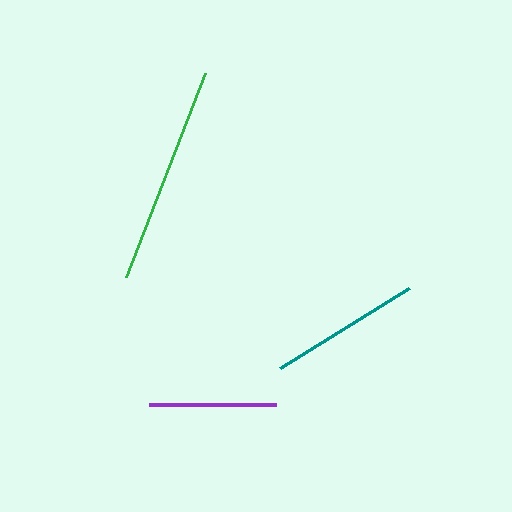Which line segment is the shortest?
The purple line is the shortest at approximately 128 pixels.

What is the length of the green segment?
The green segment is approximately 219 pixels long.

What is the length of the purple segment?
The purple segment is approximately 128 pixels long.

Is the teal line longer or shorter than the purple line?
The teal line is longer than the purple line.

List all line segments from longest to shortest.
From longest to shortest: green, teal, purple.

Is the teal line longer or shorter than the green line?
The green line is longer than the teal line.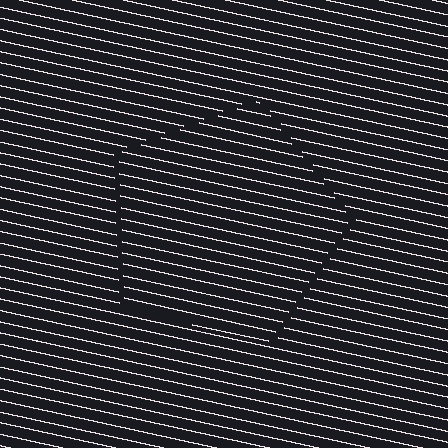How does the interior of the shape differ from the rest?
The interior of the shape contains the same grating, shifted by half a period — the contour is defined by the phase discontinuity where line-ends from the inner and outer gratings abut.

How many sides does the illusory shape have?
5 sides — the line-ends trace a pentagon.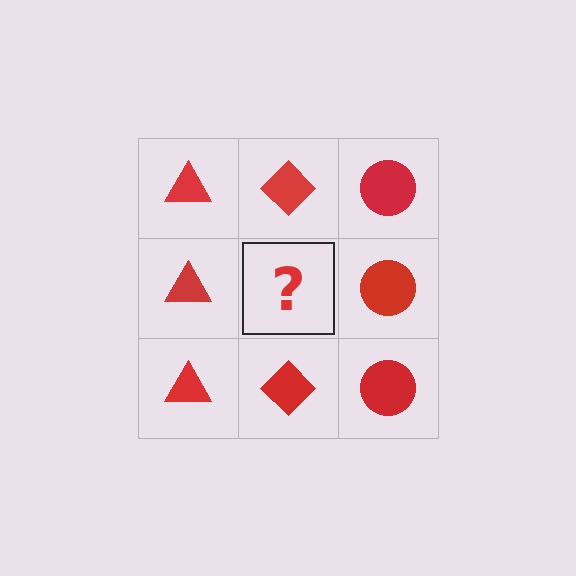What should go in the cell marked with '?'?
The missing cell should contain a red diamond.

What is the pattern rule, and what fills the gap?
The rule is that each column has a consistent shape. The gap should be filled with a red diamond.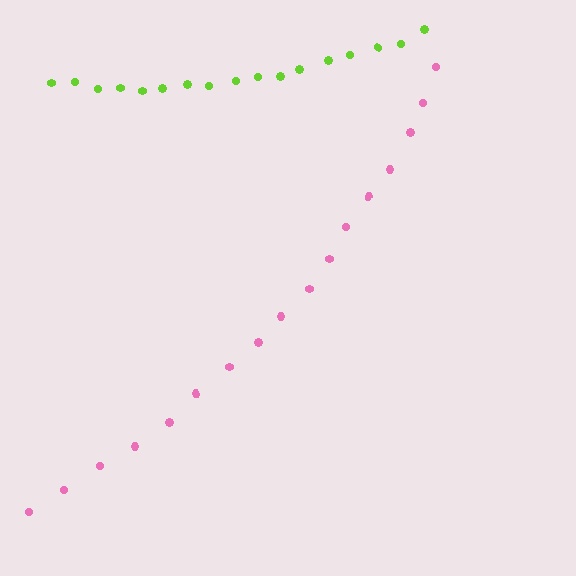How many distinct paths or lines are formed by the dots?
There are 2 distinct paths.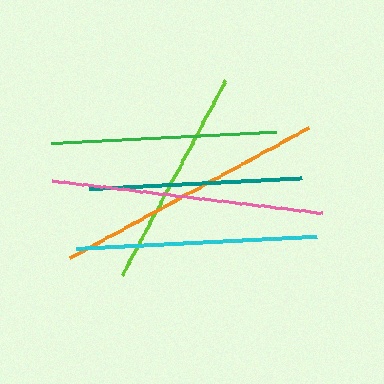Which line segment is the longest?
The pink line is the longest at approximately 272 pixels.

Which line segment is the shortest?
The teal line is the shortest at approximately 213 pixels.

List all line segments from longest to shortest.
From longest to shortest: pink, orange, cyan, green, lime, teal.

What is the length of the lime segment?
The lime segment is approximately 220 pixels long.